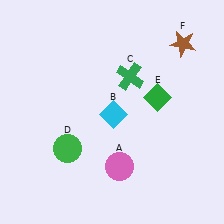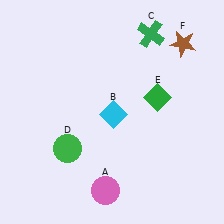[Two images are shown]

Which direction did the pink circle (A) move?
The pink circle (A) moved down.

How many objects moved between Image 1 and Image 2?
2 objects moved between the two images.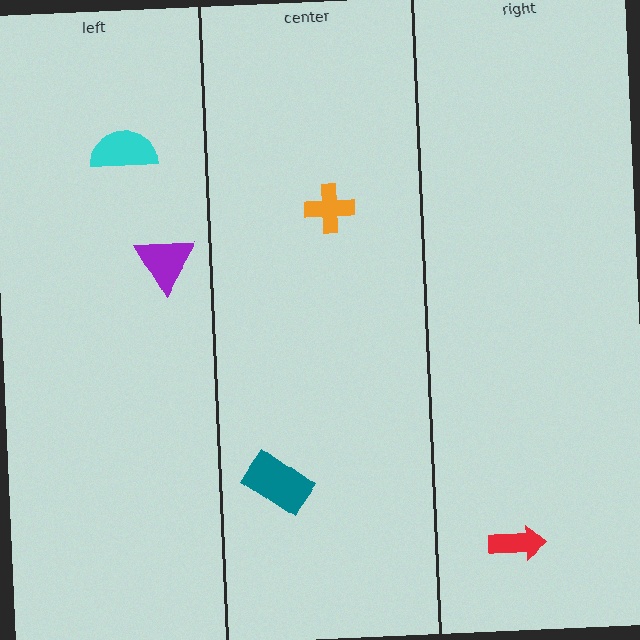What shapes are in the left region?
The cyan semicircle, the purple triangle.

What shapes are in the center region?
The teal rectangle, the orange cross.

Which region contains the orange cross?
The center region.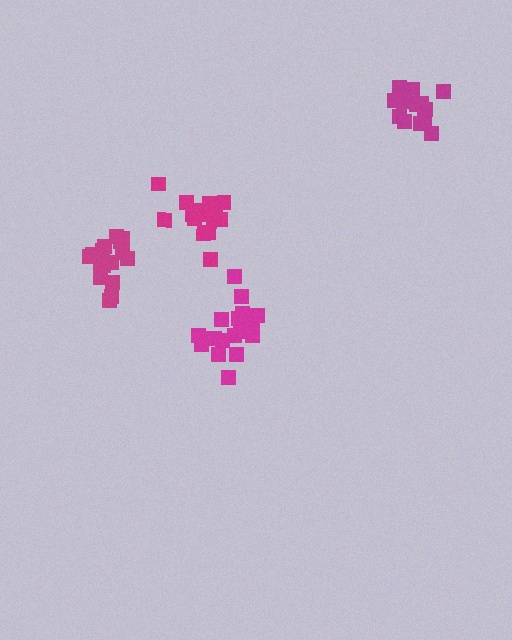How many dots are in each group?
Group 1: 19 dots, Group 2: 16 dots, Group 3: 15 dots, Group 4: 16 dots (66 total).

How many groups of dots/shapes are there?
There are 4 groups.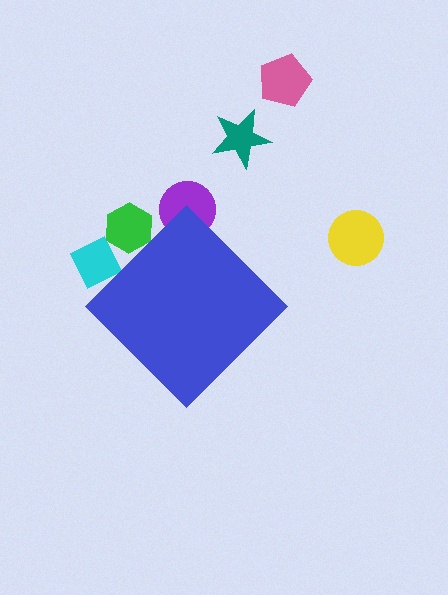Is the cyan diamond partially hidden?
Yes, the cyan diamond is partially hidden behind the blue diamond.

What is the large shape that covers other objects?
A blue diamond.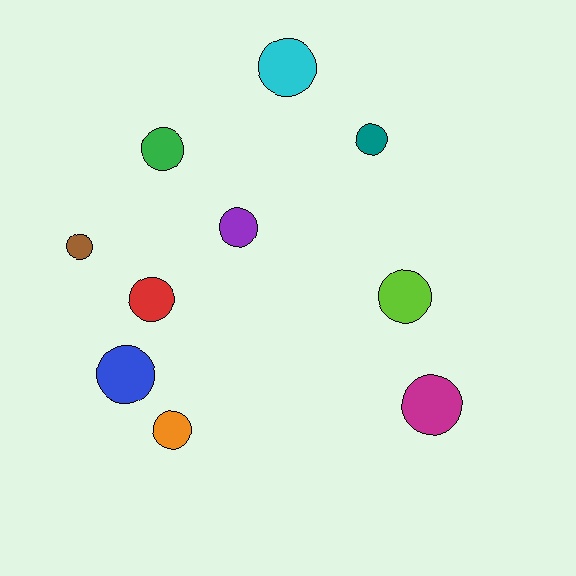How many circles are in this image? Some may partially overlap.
There are 10 circles.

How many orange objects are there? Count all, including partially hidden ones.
There is 1 orange object.